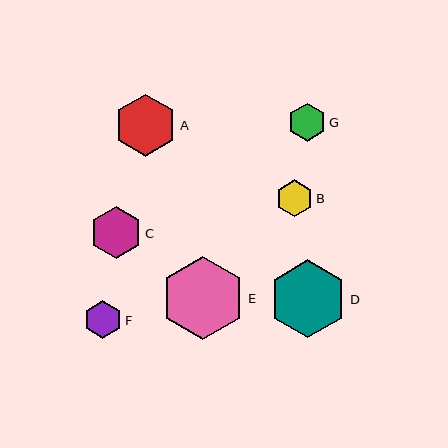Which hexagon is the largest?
Hexagon E is the largest with a size of approximately 83 pixels.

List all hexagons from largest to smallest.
From largest to smallest: E, D, A, C, G, F, B.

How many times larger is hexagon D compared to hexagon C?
Hexagon D is approximately 1.5 times the size of hexagon C.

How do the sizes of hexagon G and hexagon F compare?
Hexagon G and hexagon F are approximately the same size.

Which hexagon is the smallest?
Hexagon B is the smallest with a size of approximately 37 pixels.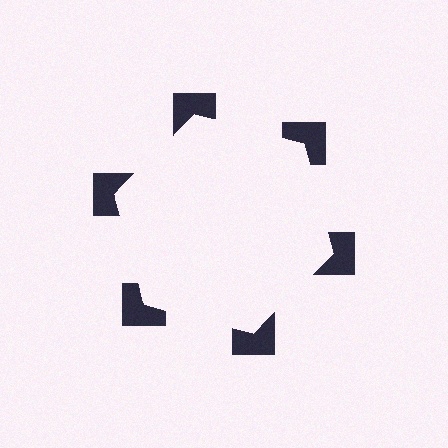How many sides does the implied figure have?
6 sides.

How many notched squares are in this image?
There are 6 — one at each vertex of the illusory hexagon.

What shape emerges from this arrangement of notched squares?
An illusory hexagon — its edges are inferred from the aligned wedge cuts in the notched squares, not physically drawn.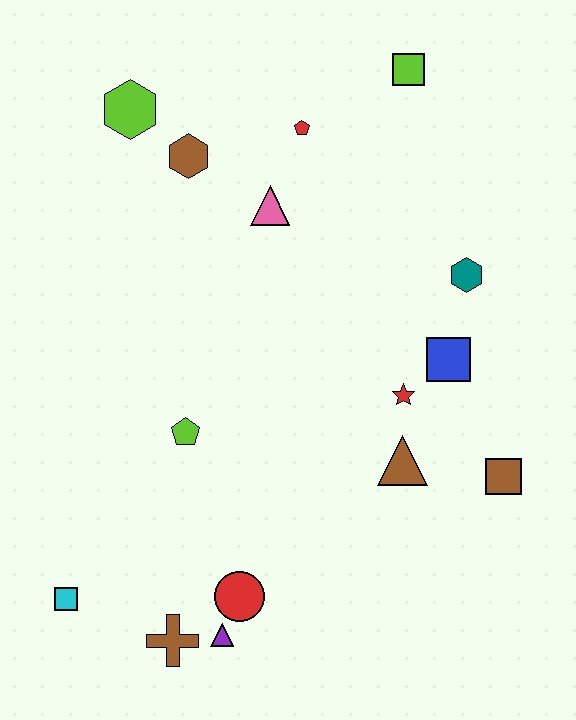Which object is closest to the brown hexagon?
The lime hexagon is closest to the brown hexagon.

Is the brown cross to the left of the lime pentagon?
Yes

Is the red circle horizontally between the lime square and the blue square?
No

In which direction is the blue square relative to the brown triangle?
The blue square is above the brown triangle.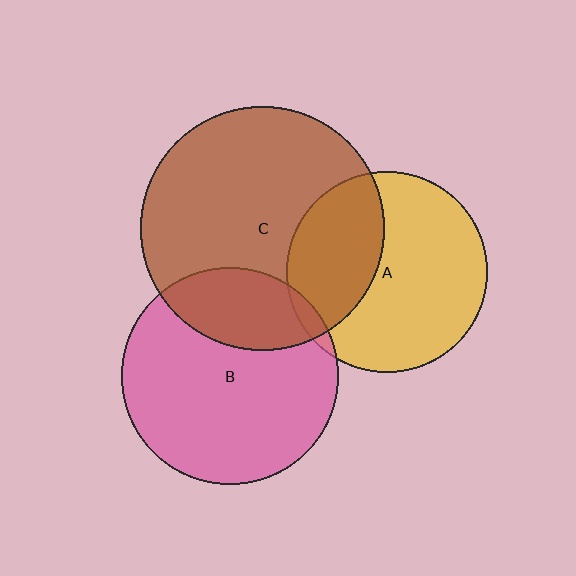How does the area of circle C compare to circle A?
Approximately 1.5 times.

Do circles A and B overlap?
Yes.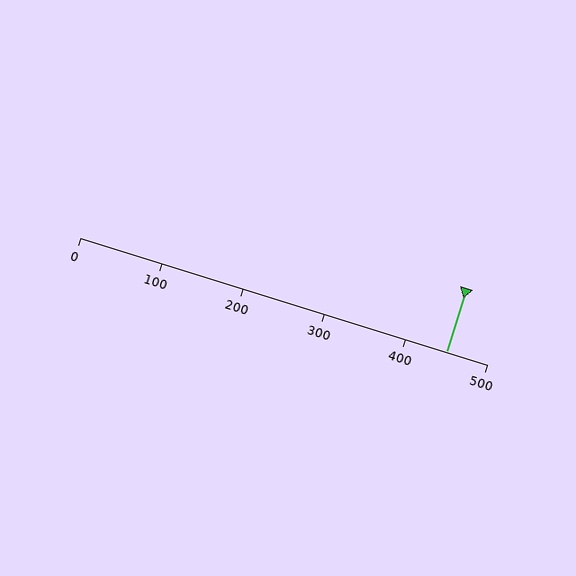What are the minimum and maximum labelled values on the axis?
The axis runs from 0 to 500.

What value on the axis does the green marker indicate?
The marker indicates approximately 450.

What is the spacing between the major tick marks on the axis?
The major ticks are spaced 100 apart.